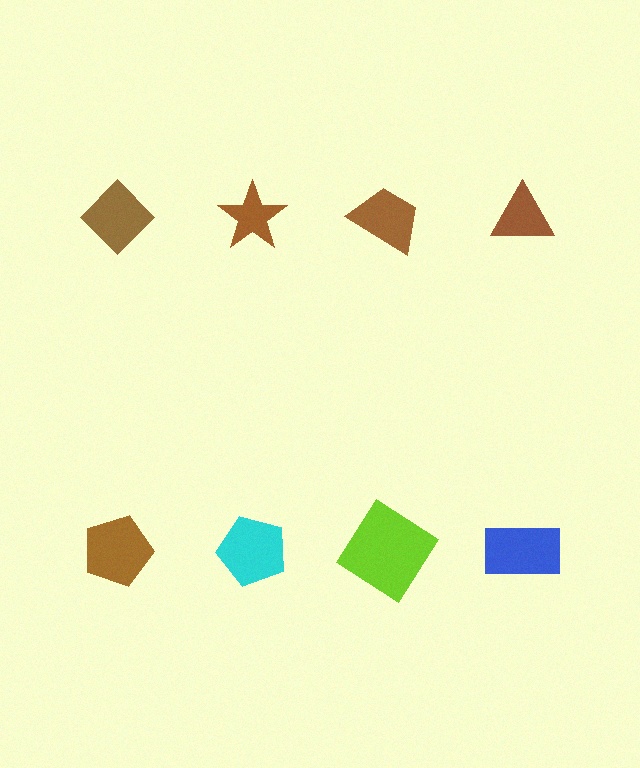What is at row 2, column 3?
A lime diamond.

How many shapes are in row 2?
4 shapes.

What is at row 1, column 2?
A brown star.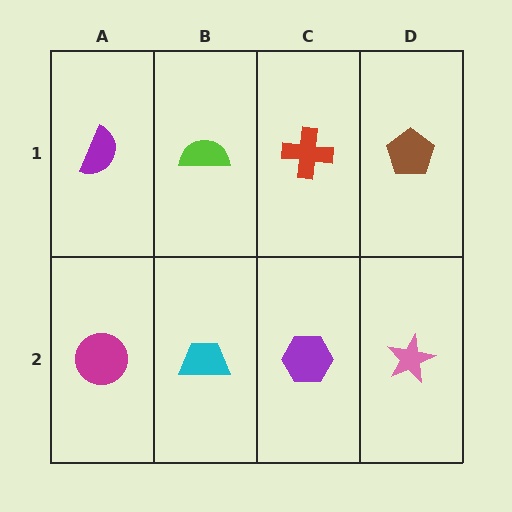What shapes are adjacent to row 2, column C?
A red cross (row 1, column C), a cyan trapezoid (row 2, column B), a pink star (row 2, column D).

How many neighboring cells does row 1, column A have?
2.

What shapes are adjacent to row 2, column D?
A brown pentagon (row 1, column D), a purple hexagon (row 2, column C).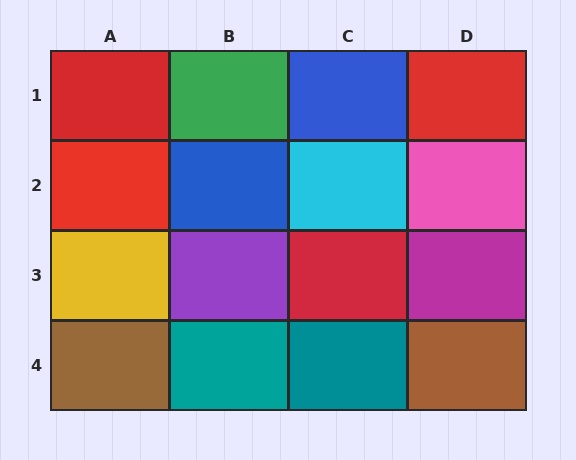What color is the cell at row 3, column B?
Purple.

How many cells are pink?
1 cell is pink.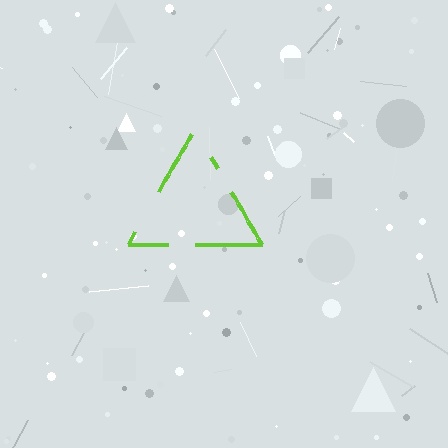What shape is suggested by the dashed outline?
The dashed outline suggests a triangle.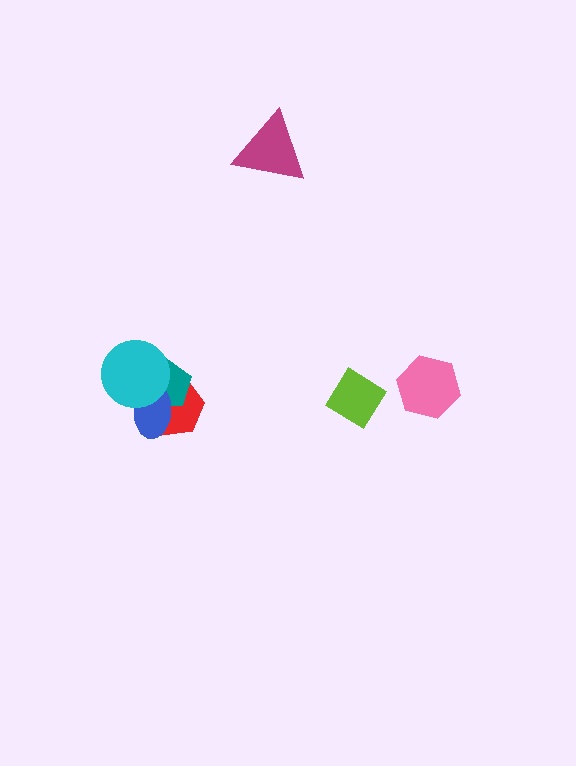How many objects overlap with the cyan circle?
3 objects overlap with the cyan circle.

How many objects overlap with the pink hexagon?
0 objects overlap with the pink hexagon.